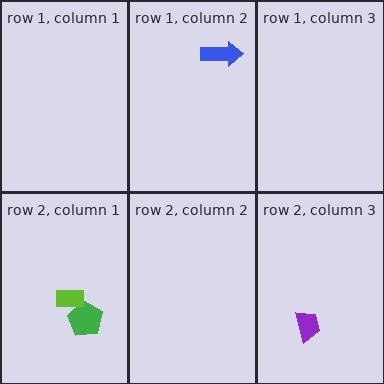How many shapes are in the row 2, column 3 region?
1.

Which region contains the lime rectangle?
The row 2, column 1 region.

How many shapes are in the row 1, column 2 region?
1.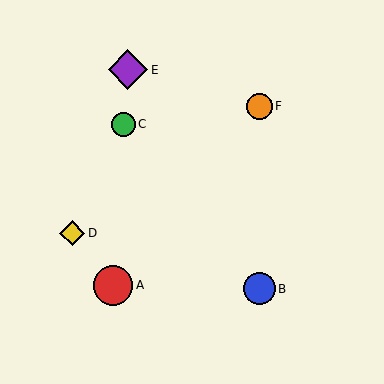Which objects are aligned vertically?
Objects B, F are aligned vertically.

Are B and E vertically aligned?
No, B is at x≈260 and E is at x≈128.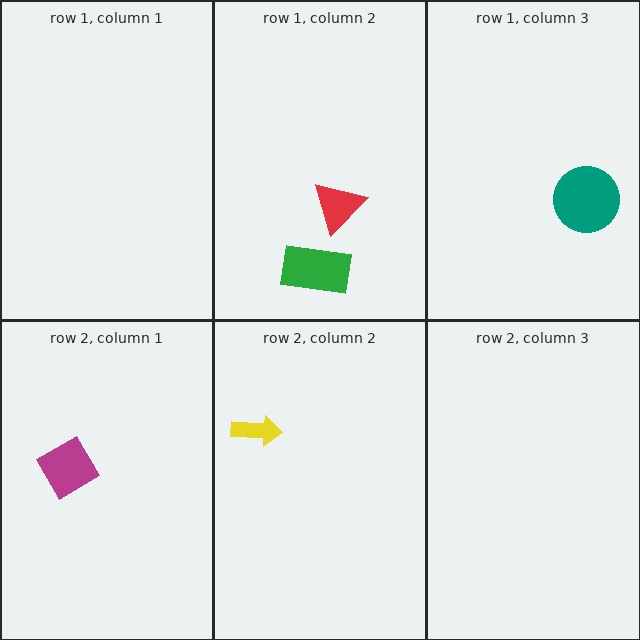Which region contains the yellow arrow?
The row 2, column 2 region.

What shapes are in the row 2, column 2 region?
The yellow arrow.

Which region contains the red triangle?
The row 1, column 2 region.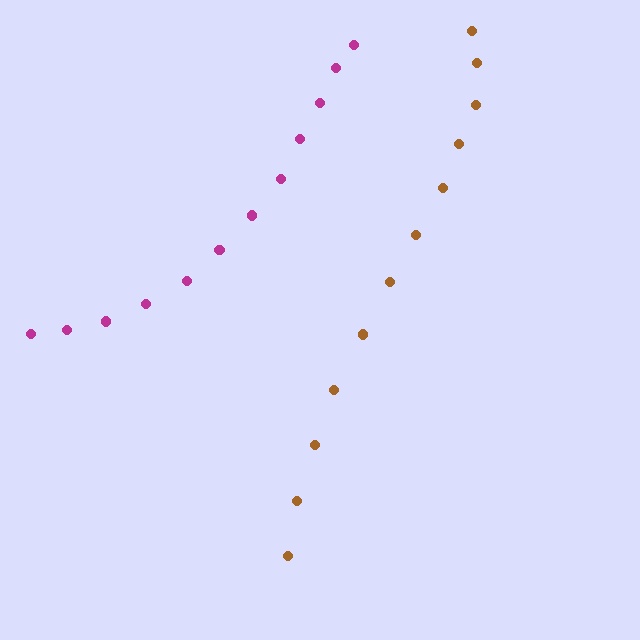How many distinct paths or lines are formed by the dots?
There are 2 distinct paths.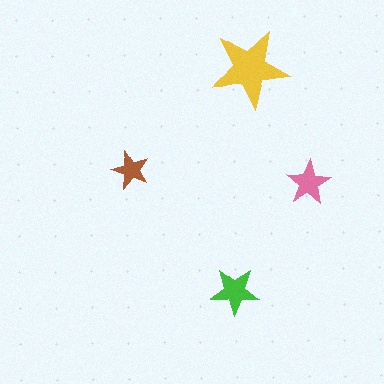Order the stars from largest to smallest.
the yellow one, the green one, the pink one, the brown one.